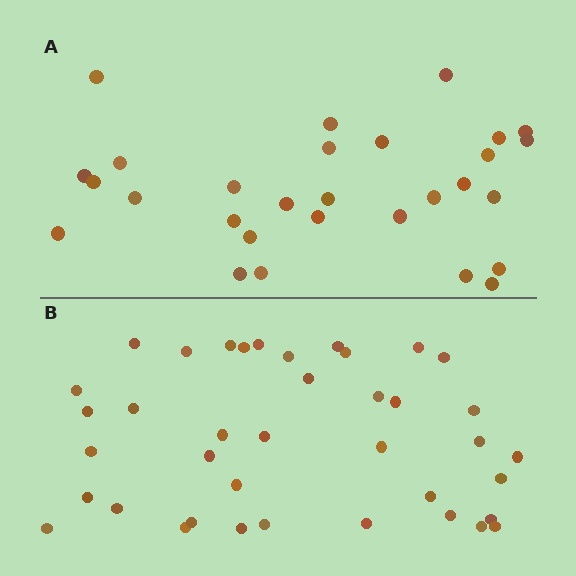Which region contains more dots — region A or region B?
Region B (the bottom region) has more dots.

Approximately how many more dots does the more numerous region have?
Region B has roughly 10 or so more dots than region A.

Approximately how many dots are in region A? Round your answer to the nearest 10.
About 30 dots. (The exact count is 29, which rounds to 30.)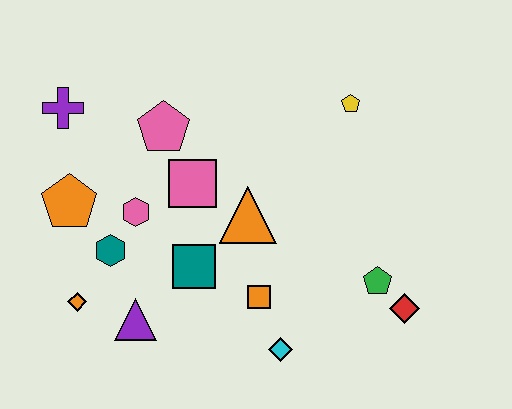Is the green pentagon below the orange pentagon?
Yes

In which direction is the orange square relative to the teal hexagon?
The orange square is to the right of the teal hexagon.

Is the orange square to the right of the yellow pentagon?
No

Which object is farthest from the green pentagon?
The purple cross is farthest from the green pentagon.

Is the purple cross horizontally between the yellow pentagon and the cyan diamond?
No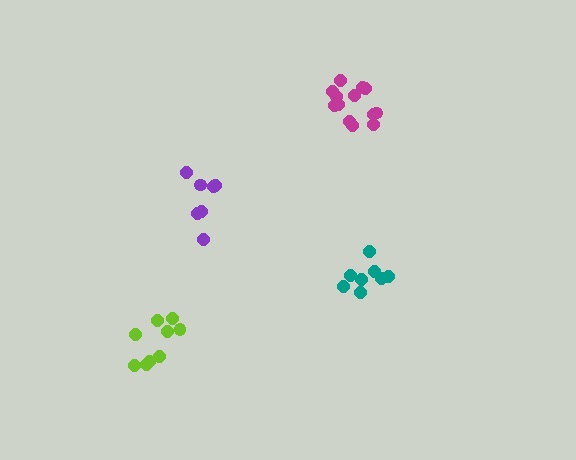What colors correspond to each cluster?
The clusters are colored: purple, magenta, teal, lime.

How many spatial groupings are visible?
There are 4 spatial groupings.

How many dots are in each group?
Group 1: 7 dots, Group 2: 13 dots, Group 3: 8 dots, Group 4: 9 dots (37 total).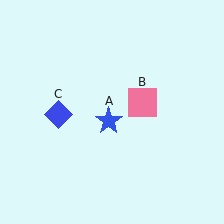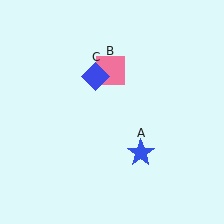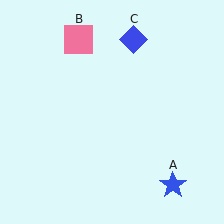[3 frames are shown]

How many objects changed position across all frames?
3 objects changed position: blue star (object A), pink square (object B), blue diamond (object C).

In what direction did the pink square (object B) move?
The pink square (object B) moved up and to the left.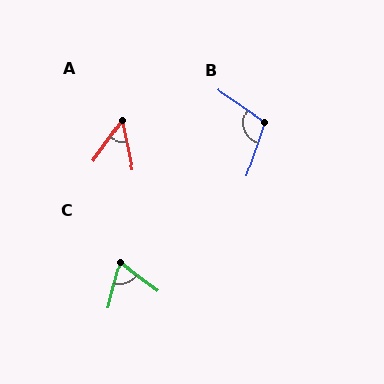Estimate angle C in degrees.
Approximately 67 degrees.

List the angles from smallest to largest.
A (48°), C (67°), B (106°).